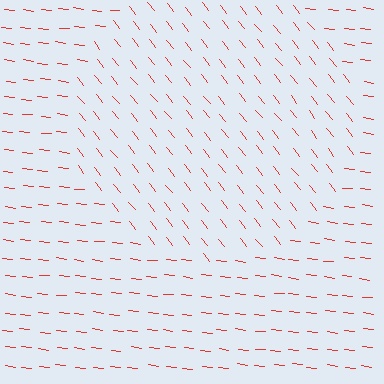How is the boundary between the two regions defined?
The boundary is defined purely by a change in line orientation (approximately 45 degrees difference). All lines are the same color and thickness.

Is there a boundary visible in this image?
Yes, there is a texture boundary formed by a change in line orientation.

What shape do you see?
I see a circle.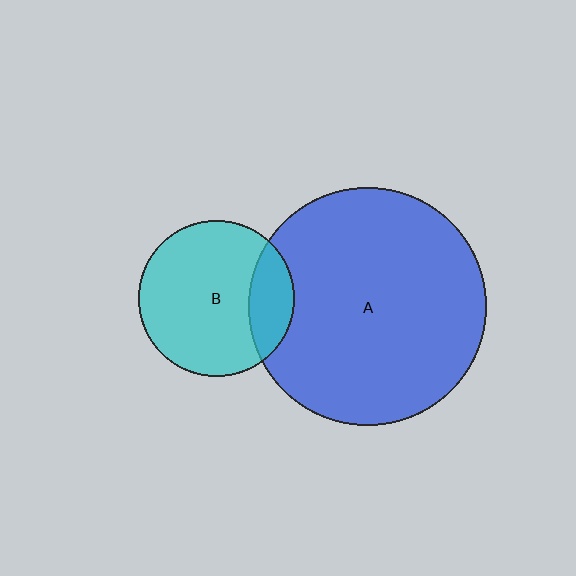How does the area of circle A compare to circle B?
Approximately 2.3 times.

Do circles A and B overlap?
Yes.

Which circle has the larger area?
Circle A (blue).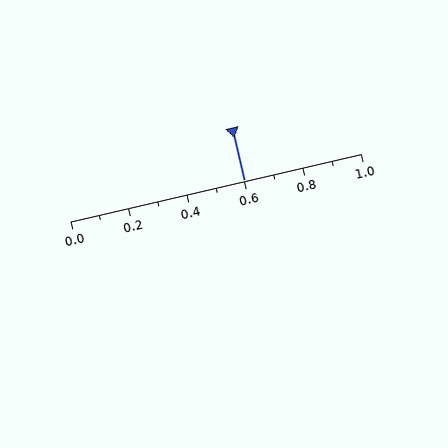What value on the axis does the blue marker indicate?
The marker indicates approximately 0.6.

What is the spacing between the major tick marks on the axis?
The major ticks are spaced 0.2 apart.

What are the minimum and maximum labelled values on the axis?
The axis runs from 0.0 to 1.0.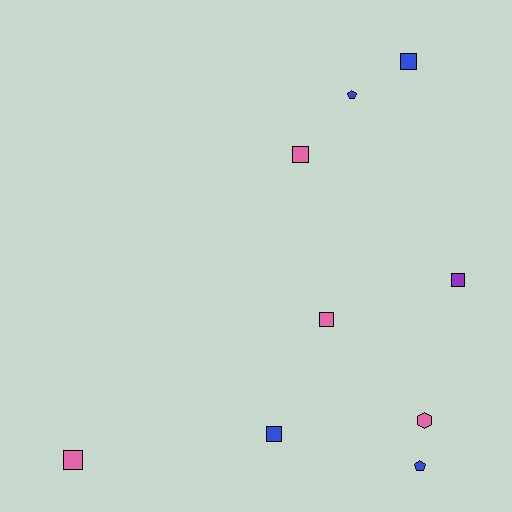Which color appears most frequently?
Blue, with 4 objects.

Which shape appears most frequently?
Square, with 6 objects.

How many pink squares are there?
There are 3 pink squares.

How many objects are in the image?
There are 9 objects.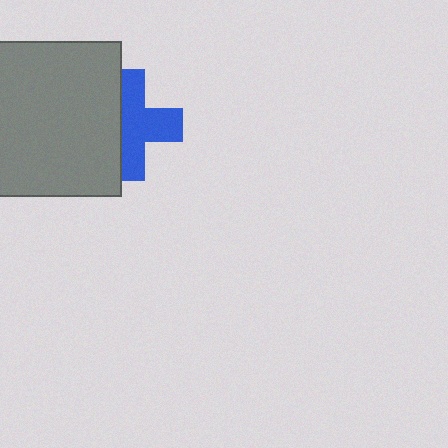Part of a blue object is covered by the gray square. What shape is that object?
It is a cross.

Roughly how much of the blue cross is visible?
About half of it is visible (roughly 60%).